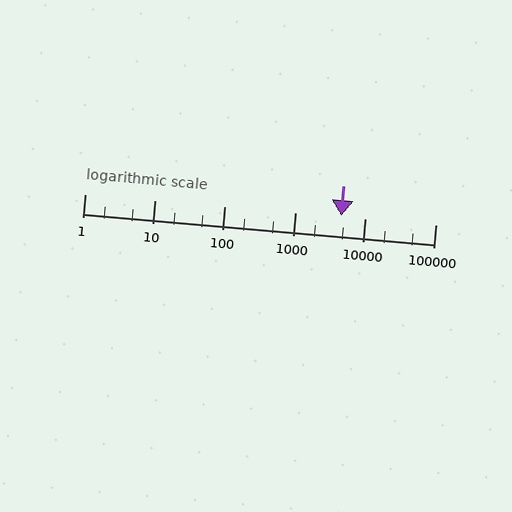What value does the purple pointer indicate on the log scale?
The pointer indicates approximately 4600.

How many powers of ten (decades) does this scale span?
The scale spans 5 decades, from 1 to 100000.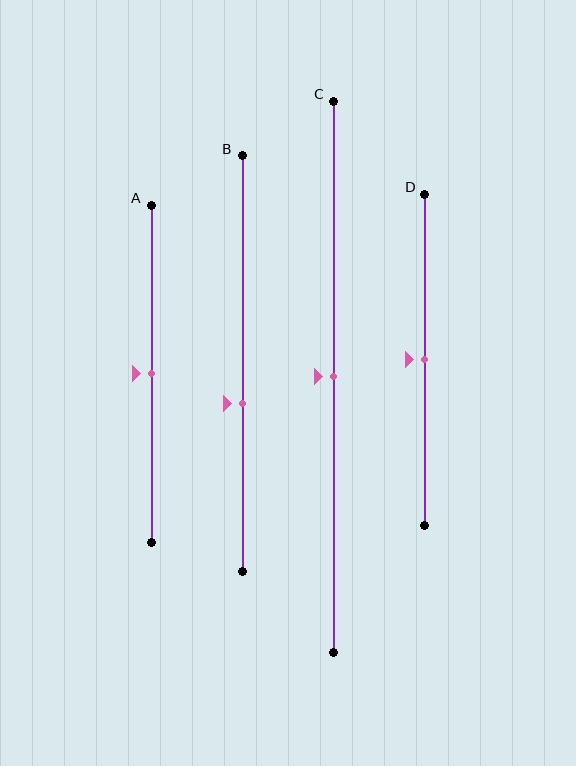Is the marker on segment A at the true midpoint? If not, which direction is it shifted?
Yes, the marker on segment A is at the true midpoint.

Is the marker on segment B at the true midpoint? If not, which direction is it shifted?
No, the marker on segment B is shifted downward by about 10% of the segment length.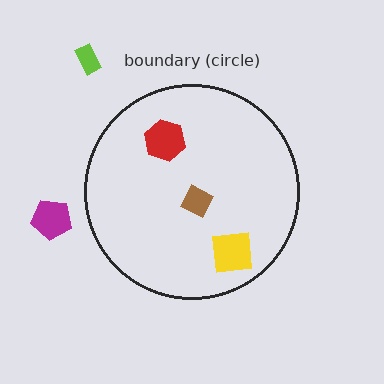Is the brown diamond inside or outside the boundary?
Inside.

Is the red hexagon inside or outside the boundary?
Inside.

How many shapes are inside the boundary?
3 inside, 2 outside.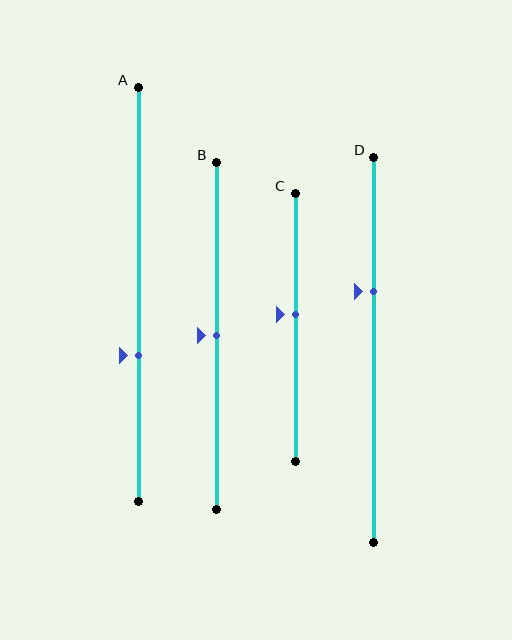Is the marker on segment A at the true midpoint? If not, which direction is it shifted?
No, the marker on segment A is shifted downward by about 15% of the segment length.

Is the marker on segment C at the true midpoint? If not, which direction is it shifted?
No, the marker on segment C is shifted upward by about 5% of the segment length.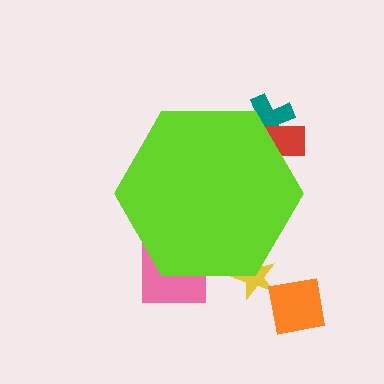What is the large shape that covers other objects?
A lime hexagon.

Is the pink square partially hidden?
Yes, the pink square is partially hidden behind the lime hexagon.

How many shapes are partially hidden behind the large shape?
4 shapes are partially hidden.